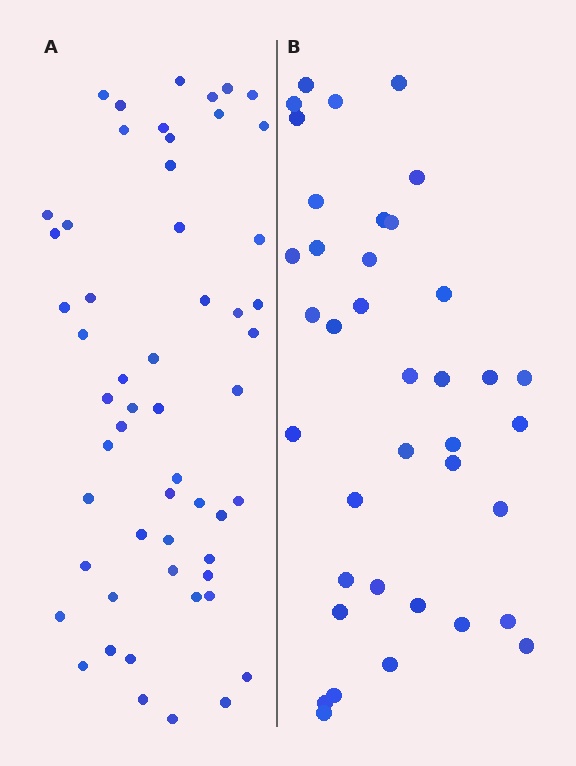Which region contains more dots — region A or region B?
Region A (the left region) has more dots.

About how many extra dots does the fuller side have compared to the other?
Region A has approximately 15 more dots than region B.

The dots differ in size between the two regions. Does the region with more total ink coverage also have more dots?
No. Region B has more total ink coverage because its dots are larger, but region A actually contains more individual dots. Total area can be misleading — the number of items is what matters here.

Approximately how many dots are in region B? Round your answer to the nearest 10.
About 40 dots. (The exact count is 38, which rounds to 40.)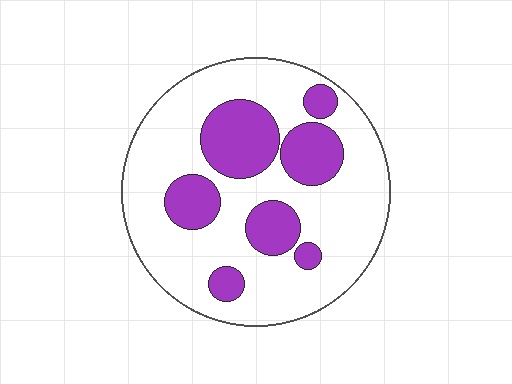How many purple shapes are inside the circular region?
7.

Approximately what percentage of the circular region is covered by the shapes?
Approximately 30%.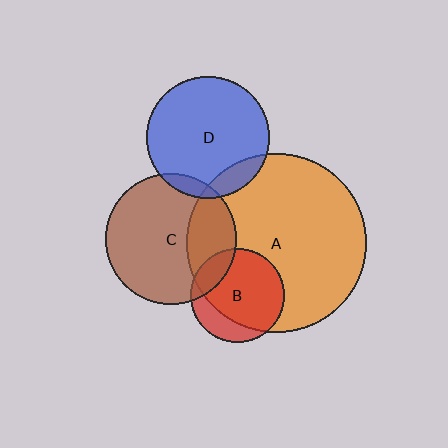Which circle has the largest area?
Circle A (orange).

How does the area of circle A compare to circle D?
Approximately 2.1 times.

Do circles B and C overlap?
Yes.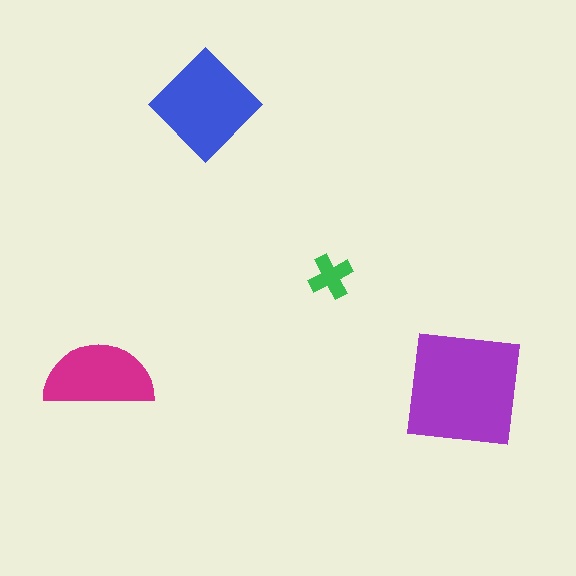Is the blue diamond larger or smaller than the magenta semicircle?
Larger.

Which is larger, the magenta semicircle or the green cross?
The magenta semicircle.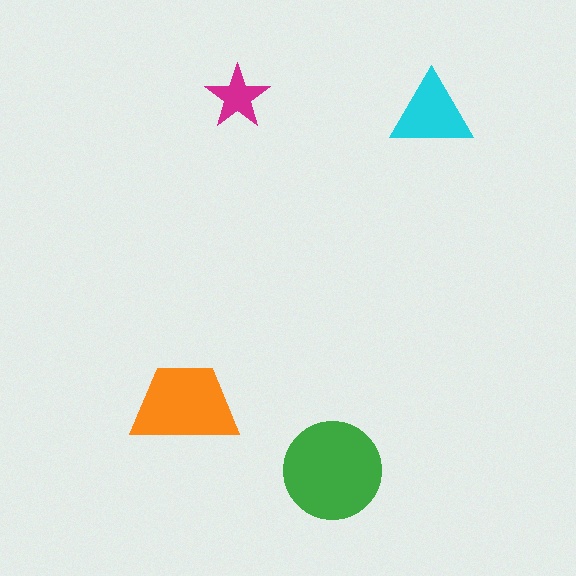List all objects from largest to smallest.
The green circle, the orange trapezoid, the cyan triangle, the magenta star.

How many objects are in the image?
There are 4 objects in the image.